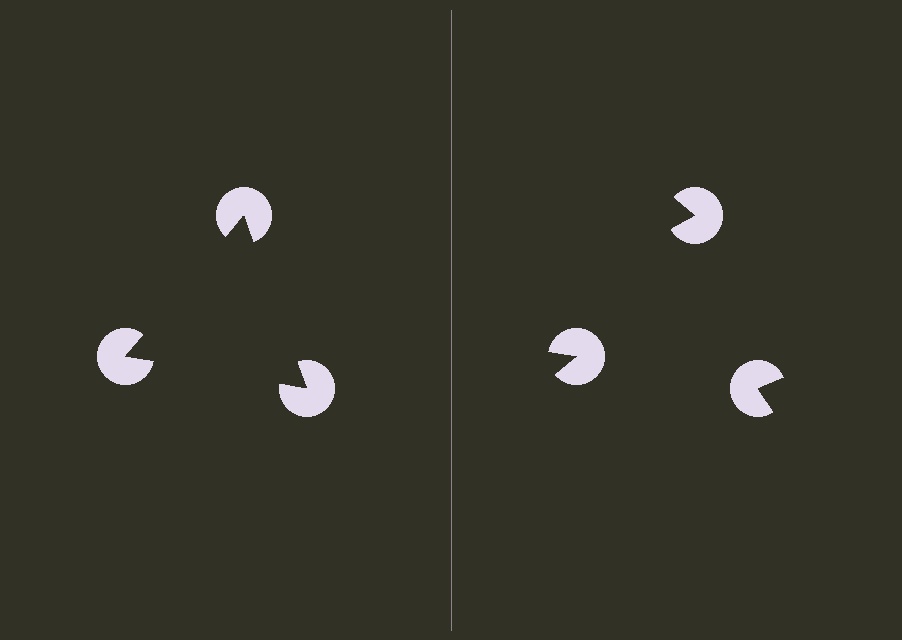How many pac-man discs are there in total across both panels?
6 — 3 on each side.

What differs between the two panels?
The pac-man discs are positioned identically on both sides; only the wedge orientations differ. On the left they align to a triangle; on the right they are misaligned.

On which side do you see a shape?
An illusory triangle appears on the left side. On the right side the wedge cuts are rotated, so no coherent shape forms.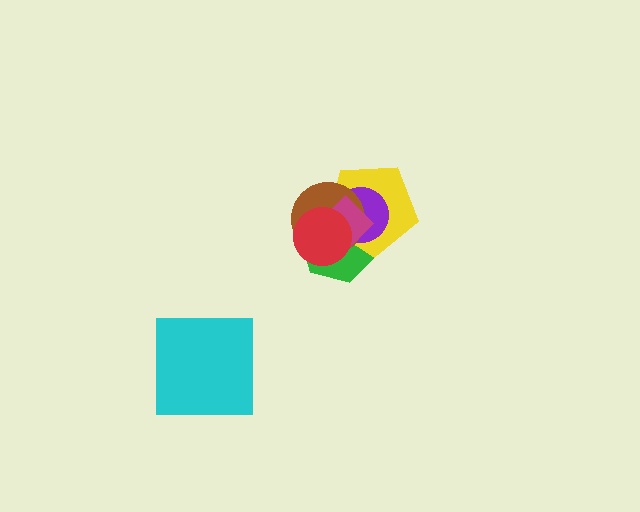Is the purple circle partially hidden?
Yes, it is partially covered by another shape.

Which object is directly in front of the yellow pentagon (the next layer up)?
The purple circle is directly in front of the yellow pentagon.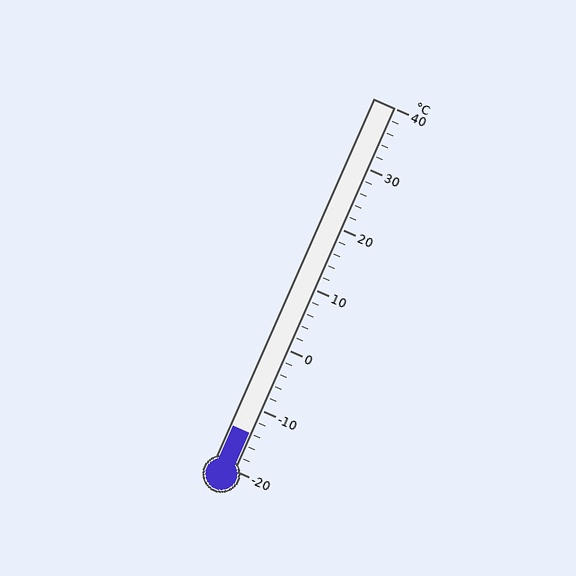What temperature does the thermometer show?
The thermometer shows approximately -14°C.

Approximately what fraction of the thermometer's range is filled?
The thermometer is filled to approximately 10% of its range.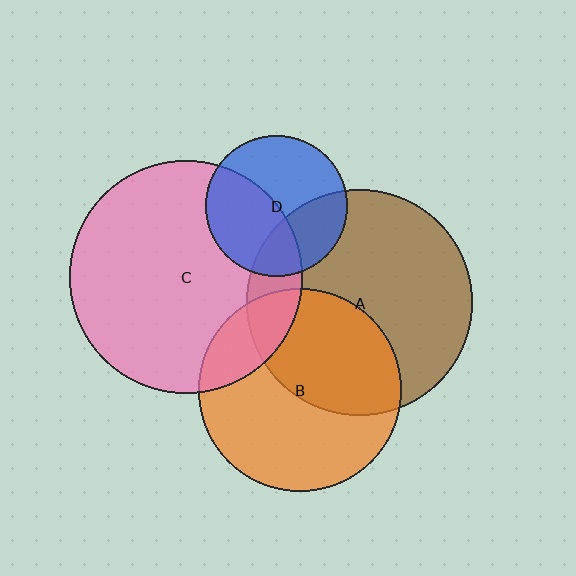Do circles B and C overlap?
Yes.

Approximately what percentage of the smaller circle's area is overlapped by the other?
Approximately 20%.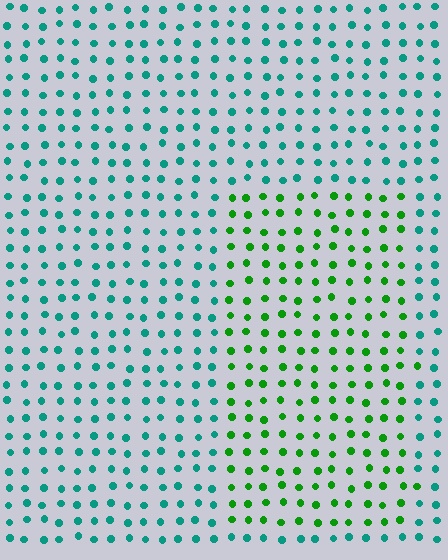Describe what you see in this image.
The image is filled with small teal elements in a uniform arrangement. A rectangle-shaped region is visible where the elements are tinted to a slightly different hue, forming a subtle color boundary.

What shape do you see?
I see a rectangle.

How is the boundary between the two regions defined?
The boundary is defined purely by a slight shift in hue (about 49 degrees). Spacing, size, and orientation are identical on both sides.